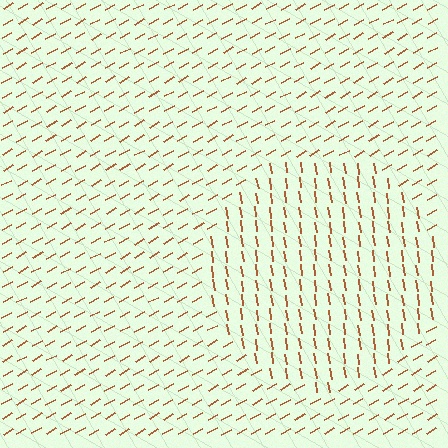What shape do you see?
I see a circle.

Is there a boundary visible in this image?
Yes, there is a texture boundary formed by a change in line orientation.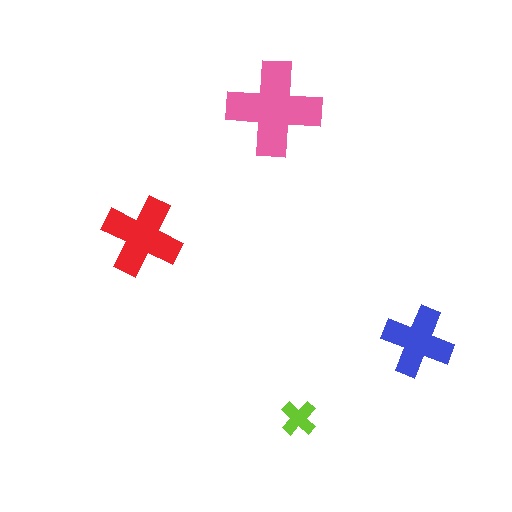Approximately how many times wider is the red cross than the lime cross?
About 2 times wider.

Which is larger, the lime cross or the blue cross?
The blue one.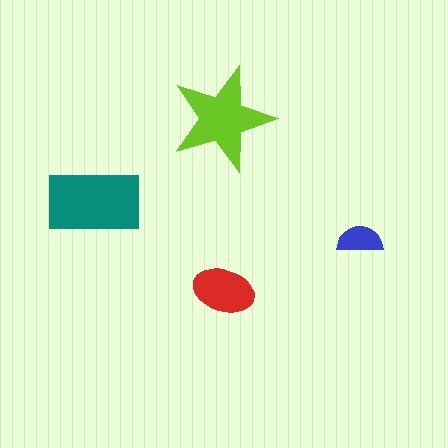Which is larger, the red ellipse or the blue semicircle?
The red ellipse.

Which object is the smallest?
The blue semicircle.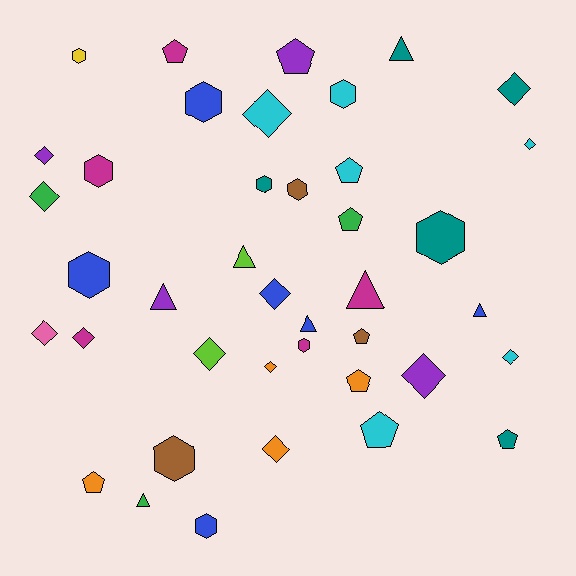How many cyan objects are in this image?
There are 6 cyan objects.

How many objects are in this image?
There are 40 objects.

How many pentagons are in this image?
There are 9 pentagons.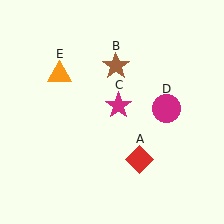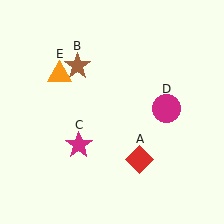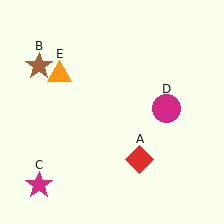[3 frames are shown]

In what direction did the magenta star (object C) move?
The magenta star (object C) moved down and to the left.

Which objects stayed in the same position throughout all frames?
Red diamond (object A) and magenta circle (object D) and orange triangle (object E) remained stationary.